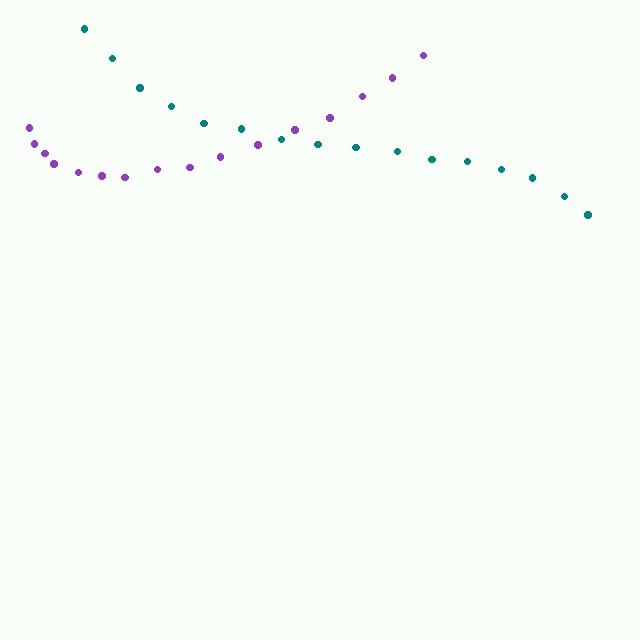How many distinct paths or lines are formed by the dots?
There are 2 distinct paths.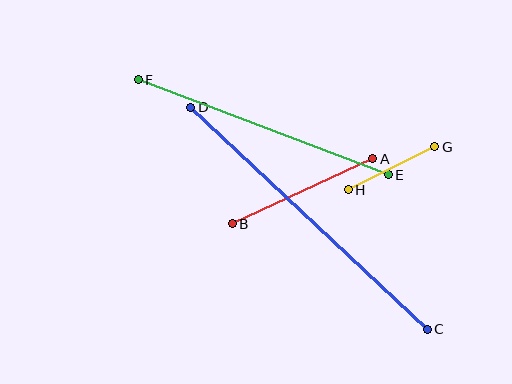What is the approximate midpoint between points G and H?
The midpoint is at approximately (391, 168) pixels.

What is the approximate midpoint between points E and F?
The midpoint is at approximately (263, 127) pixels.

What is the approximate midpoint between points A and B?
The midpoint is at approximately (303, 191) pixels.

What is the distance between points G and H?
The distance is approximately 97 pixels.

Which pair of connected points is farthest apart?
Points C and D are farthest apart.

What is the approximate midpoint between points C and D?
The midpoint is at approximately (309, 218) pixels.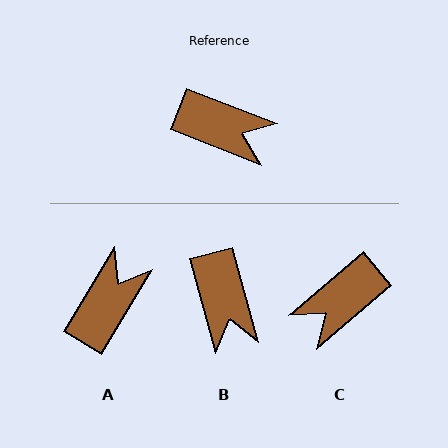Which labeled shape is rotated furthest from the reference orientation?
C, about 118 degrees away.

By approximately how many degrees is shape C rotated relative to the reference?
Approximately 118 degrees clockwise.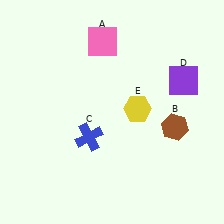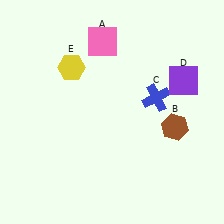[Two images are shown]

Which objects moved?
The objects that moved are: the blue cross (C), the yellow hexagon (E).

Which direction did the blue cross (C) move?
The blue cross (C) moved right.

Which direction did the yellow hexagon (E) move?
The yellow hexagon (E) moved left.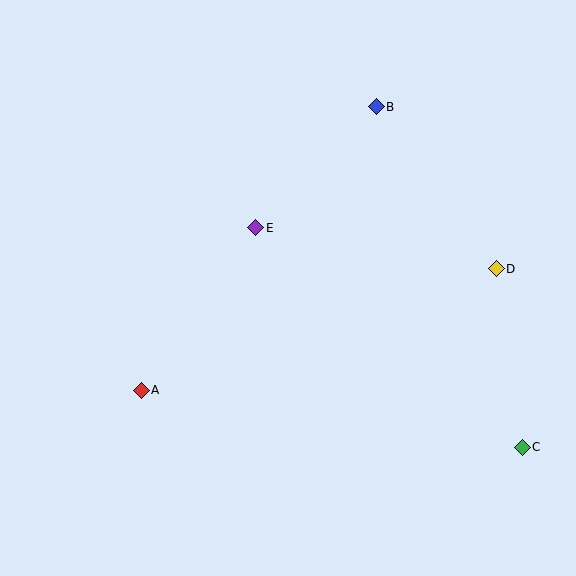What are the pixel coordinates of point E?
Point E is at (256, 228).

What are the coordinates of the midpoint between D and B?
The midpoint between D and B is at (436, 188).